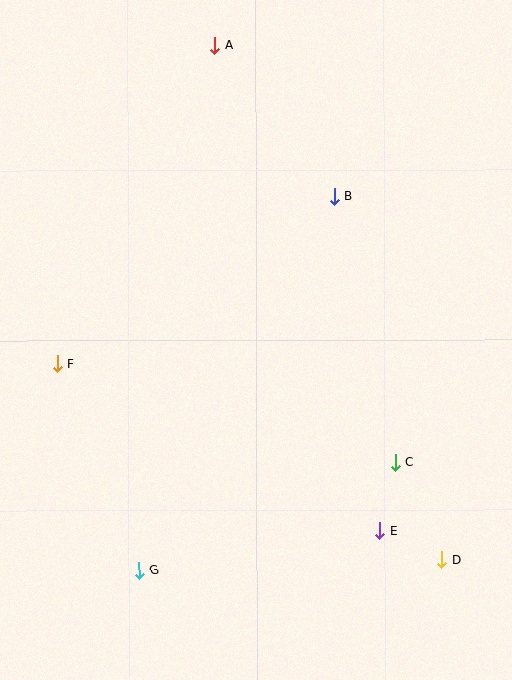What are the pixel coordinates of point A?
Point A is at (215, 46).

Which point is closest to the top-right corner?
Point B is closest to the top-right corner.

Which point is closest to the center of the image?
Point B at (334, 196) is closest to the center.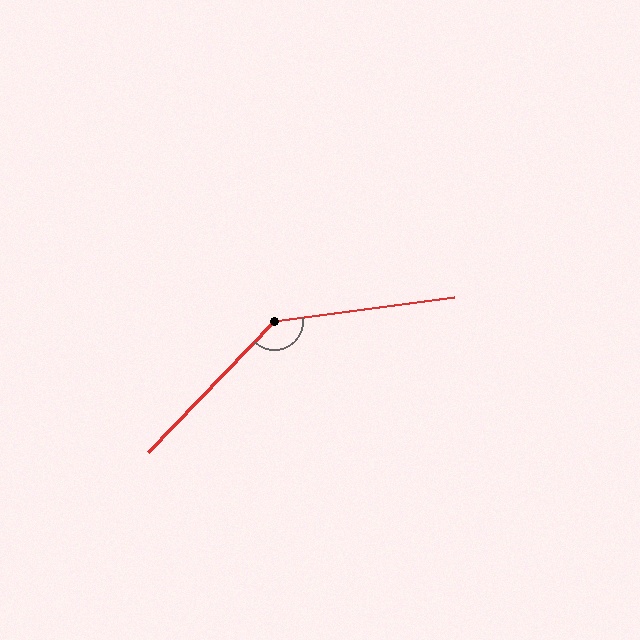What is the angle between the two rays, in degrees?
Approximately 141 degrees.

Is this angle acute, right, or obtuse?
It is obtuse.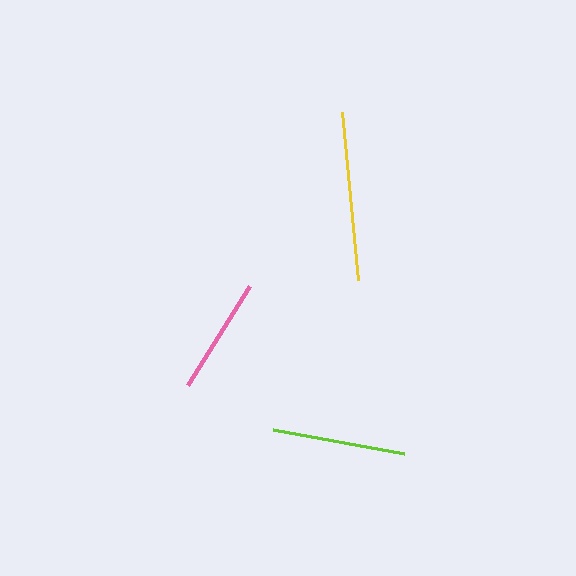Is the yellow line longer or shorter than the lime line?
The yellow line is longer than the lime line.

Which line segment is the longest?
The yellow line is the longest at approximately 169 pixels.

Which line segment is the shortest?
The pink line is the shortest at approximately 116 pixels.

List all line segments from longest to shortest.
From longest to shortest: yellow, lime, pink.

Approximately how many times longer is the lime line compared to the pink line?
The lime line is approximately 1.1 times the length of the pink line.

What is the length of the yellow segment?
The yellow segment is approximately 169 pixels long.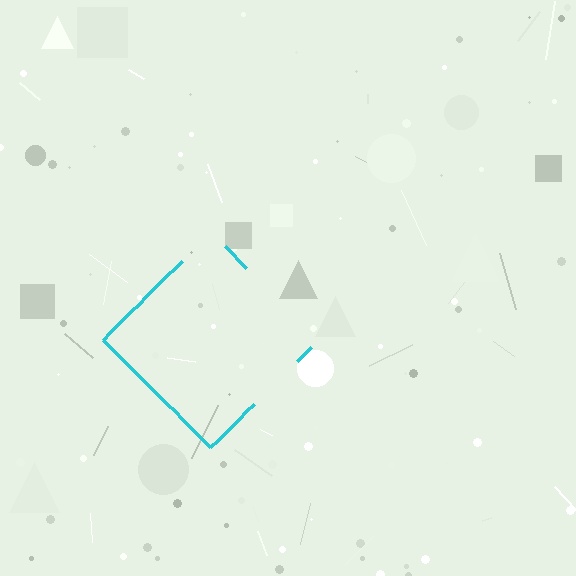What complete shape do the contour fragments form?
The contour fragments form a diamond.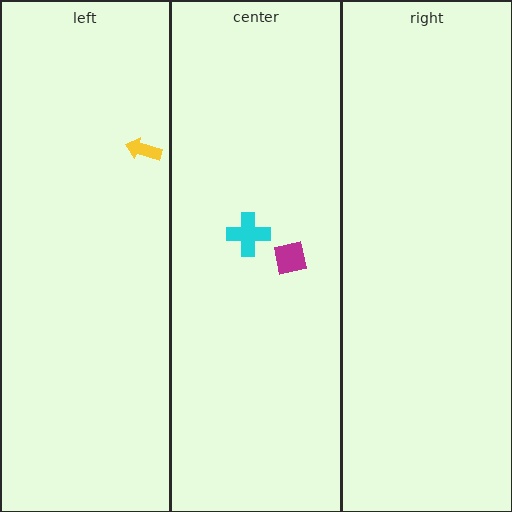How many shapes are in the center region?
2.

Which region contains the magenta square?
The center region.